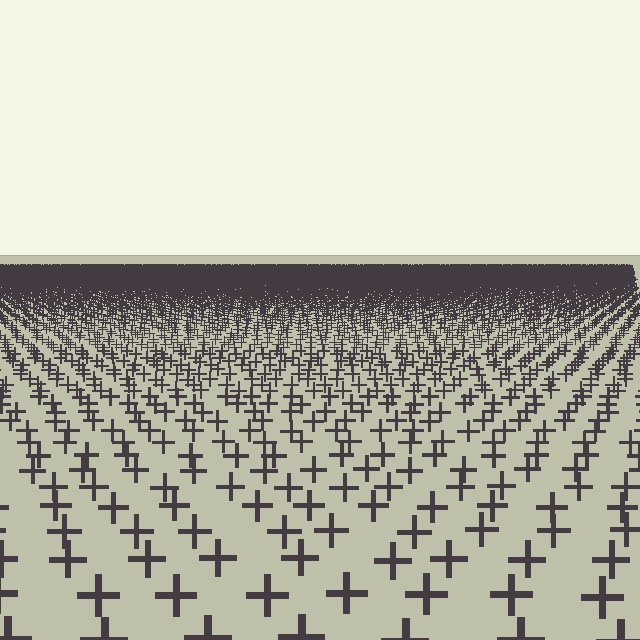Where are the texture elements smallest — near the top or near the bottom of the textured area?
Near the top.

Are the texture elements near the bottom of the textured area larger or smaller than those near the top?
Larger. Near the bottom, elements are closer to the viewer and appear at a bigger on-screen size.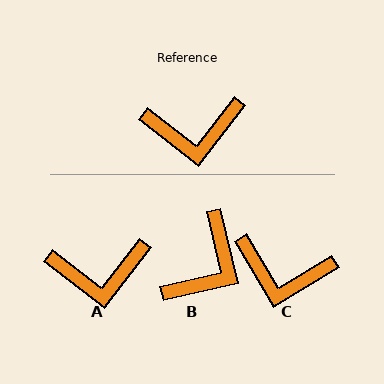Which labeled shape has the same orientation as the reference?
A.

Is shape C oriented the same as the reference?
No, it is off by about 21 degrees.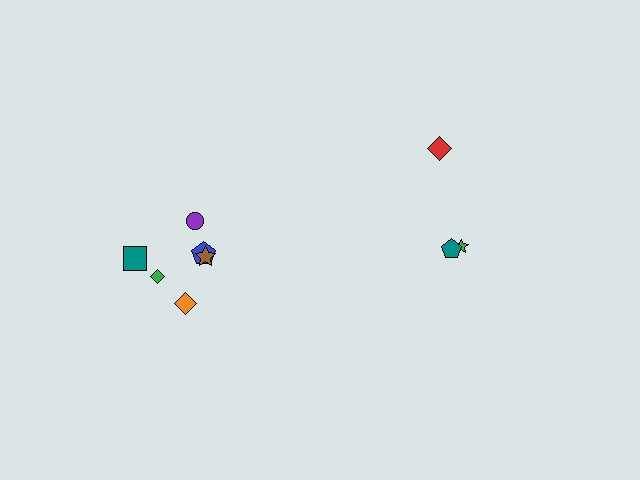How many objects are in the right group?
There are 3 objects.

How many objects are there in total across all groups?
There are 9 objects.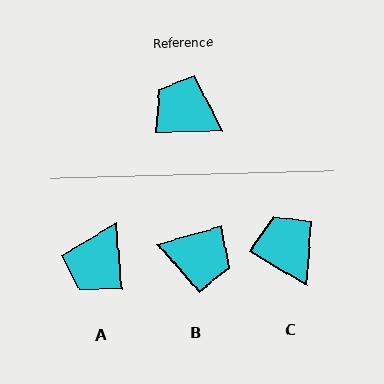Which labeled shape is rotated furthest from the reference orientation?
B, about 164 degrees away.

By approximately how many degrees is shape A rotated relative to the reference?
Approximately 95 degrees counter-clockwise.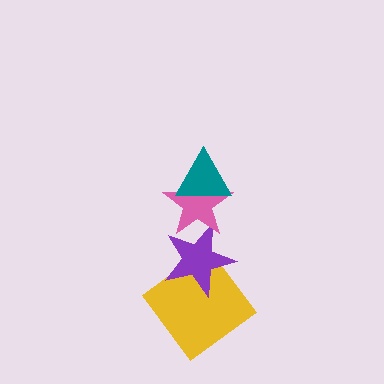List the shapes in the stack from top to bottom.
From top to bottom: the teal triangle, the pink star, the purple star, the yellow diamond.